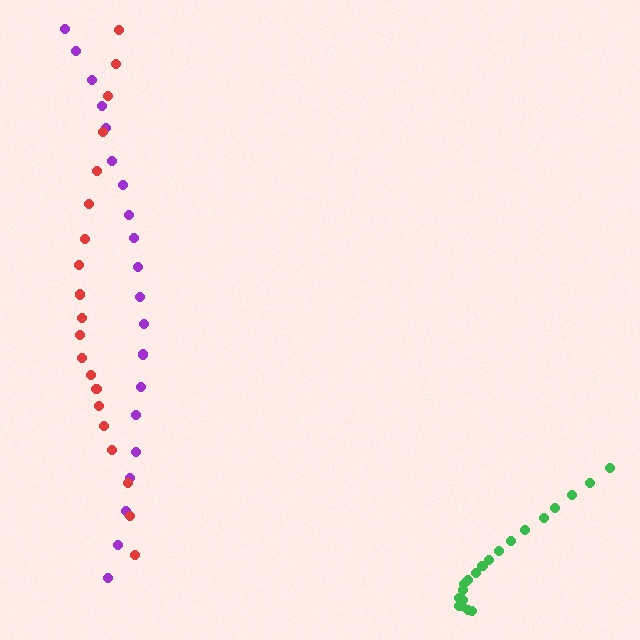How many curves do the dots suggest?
There are 3 distinct paths.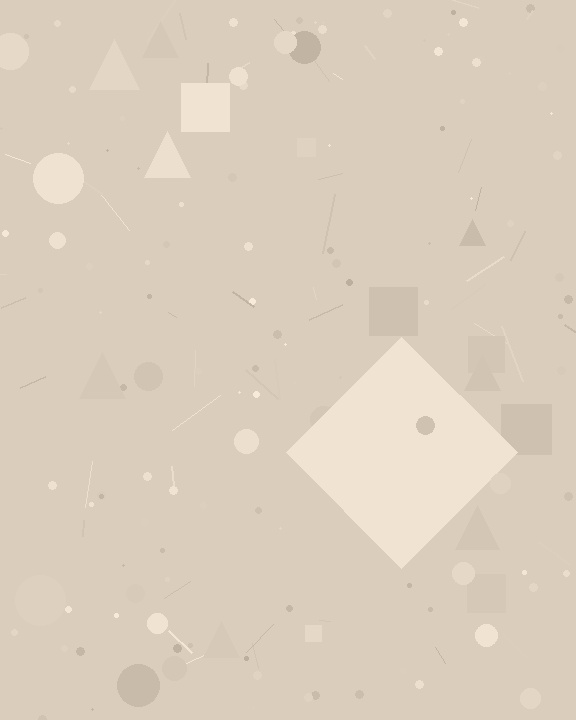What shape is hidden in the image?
A diamond is hidden in the image.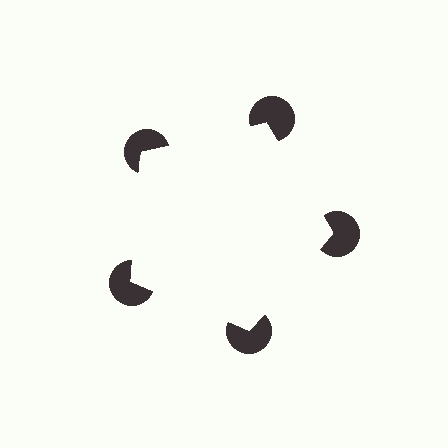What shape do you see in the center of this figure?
An illusory pentagon — its edges are inferred from the aligned wedge cuts in the pac-man discs, not physically drawn.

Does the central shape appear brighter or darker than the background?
It typically appears slightly brighter than the background, even though no actual brightness change is drawn.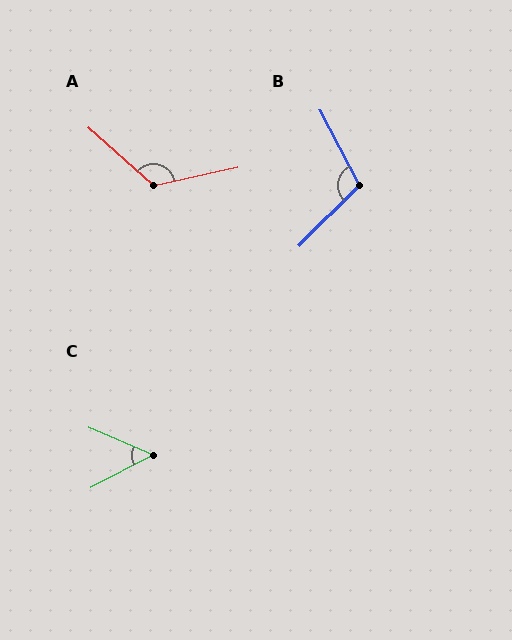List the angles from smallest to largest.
C (51°), B (107°), A (126°).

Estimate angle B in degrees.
Approximately 107 degrees.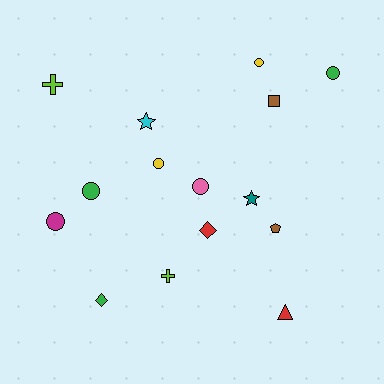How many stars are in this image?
There are 2 stars.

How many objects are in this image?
There are 15 objects.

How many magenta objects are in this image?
There is 1 magenta object.